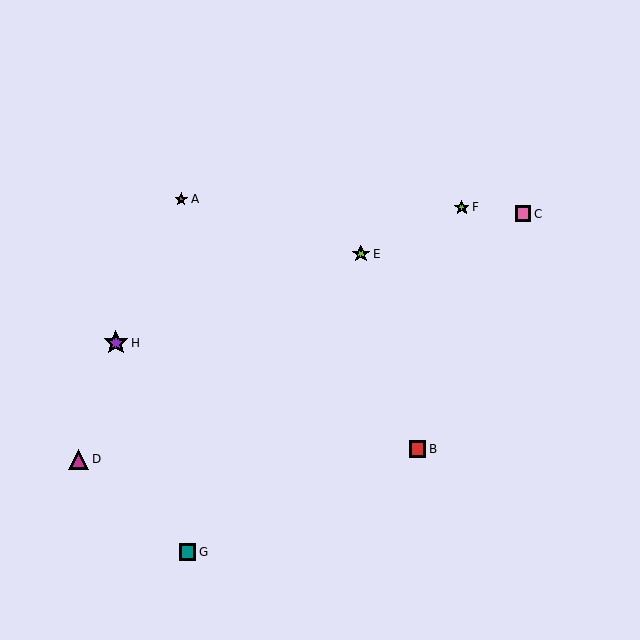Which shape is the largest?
The purple star (labeled H) is the largest.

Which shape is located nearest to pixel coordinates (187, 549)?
The teal square (labeled G) at (188, 552) is nearest to that location.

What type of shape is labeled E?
Shape E is a lime star.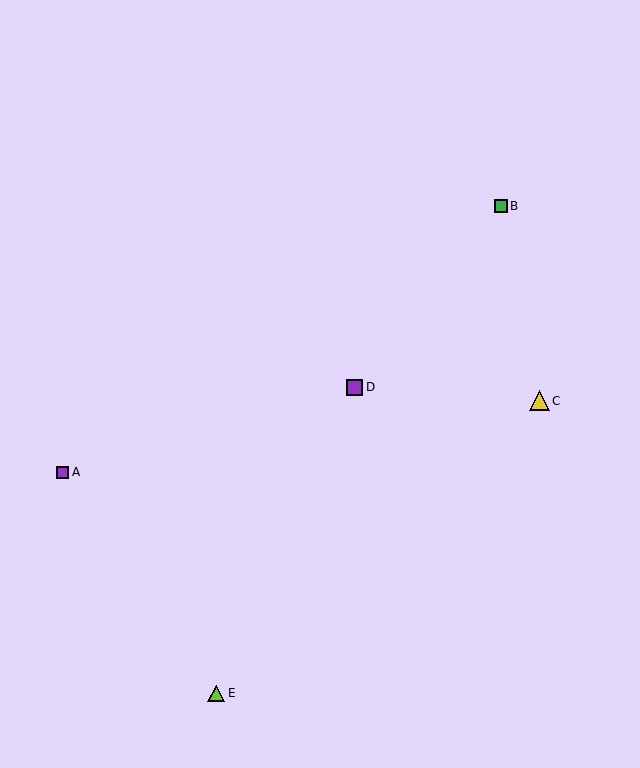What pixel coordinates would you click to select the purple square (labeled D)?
Click at (355, 387) to select the purple square D.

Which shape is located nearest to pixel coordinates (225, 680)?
The lime triangle (labeled E) at (216, 693) is nearest to that location.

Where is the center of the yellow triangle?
The center of the yellow triangle is at (539, 401).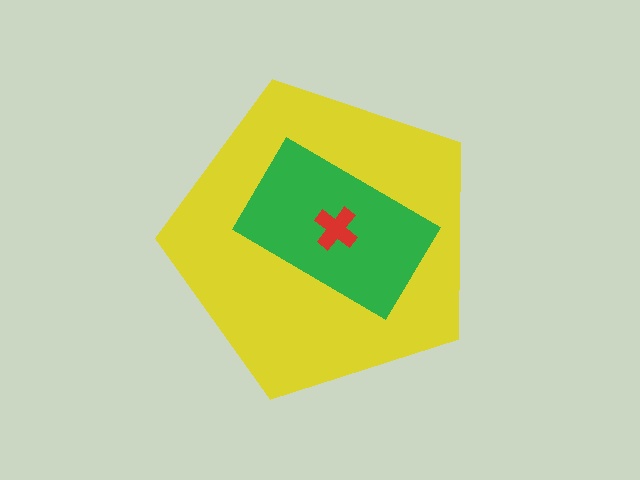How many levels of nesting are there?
3.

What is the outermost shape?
The yellow pentagon.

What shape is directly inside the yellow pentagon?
The green rectangle.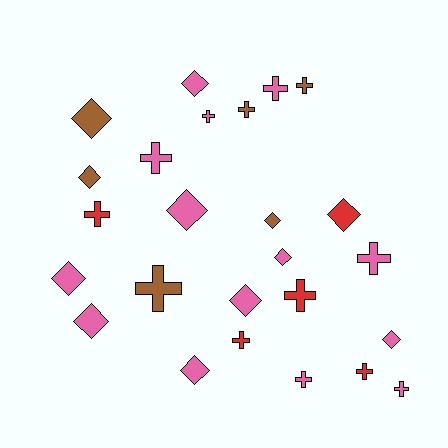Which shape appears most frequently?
Cross, with 13 objects.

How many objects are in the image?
There are 25 objects.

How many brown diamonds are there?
There are 3 brown diamonds.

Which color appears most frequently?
Pink, with 14 objects.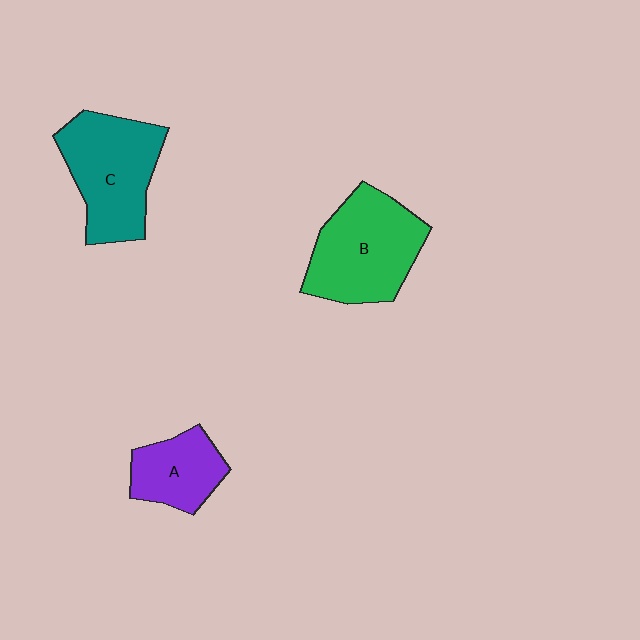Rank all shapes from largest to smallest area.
From largest to smallest: B (green), C (teal), A (purple).